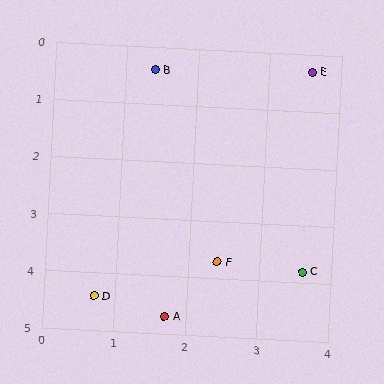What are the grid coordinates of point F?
Point F is at approximately (2.4, 3.7).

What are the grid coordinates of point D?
Point D is at approximately (0.7, 4.4).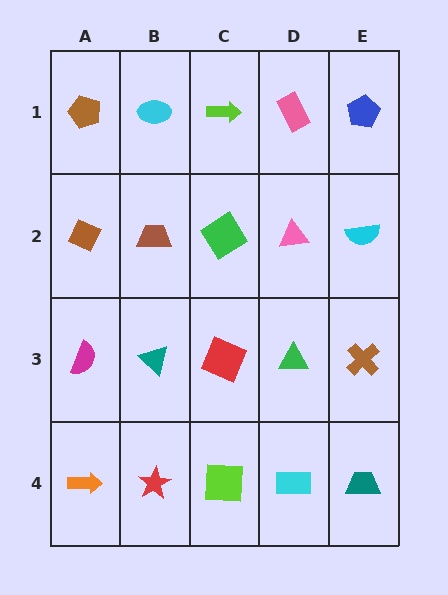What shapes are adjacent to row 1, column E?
A cyan semicircle (row 2, column E), a pink rectangle (row 1, column D).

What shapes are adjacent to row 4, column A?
A magenta semicircle (row 3, column A), a red star (row 4, column B).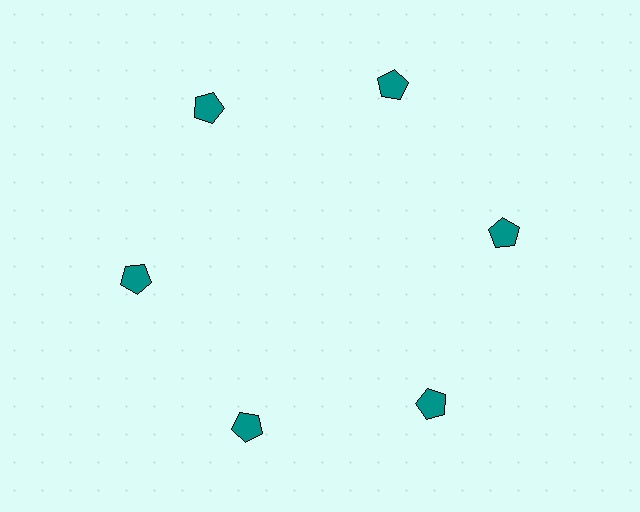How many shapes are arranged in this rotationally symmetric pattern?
There are 6 shapes, arranged in 6 groups of 1.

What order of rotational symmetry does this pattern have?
This pattern has 6-fold rotational symmetry.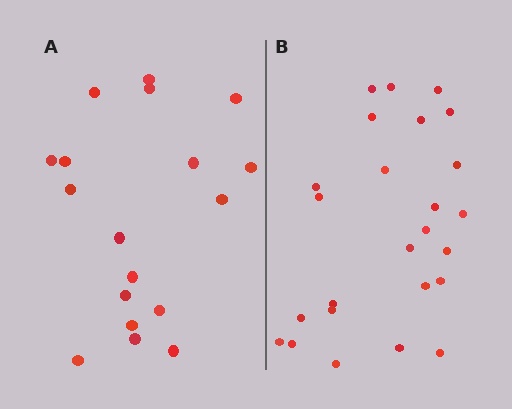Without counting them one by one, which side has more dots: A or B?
Region B (the right region) has more dots.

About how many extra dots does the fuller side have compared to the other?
Region B has roughly 8 or so more dots than region A.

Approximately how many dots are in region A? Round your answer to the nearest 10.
About 20 dots. (The exact count is 18, which rounds to 20.)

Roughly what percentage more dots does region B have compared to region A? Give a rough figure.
About 40% more.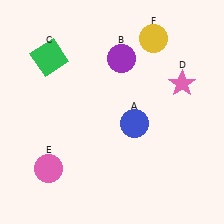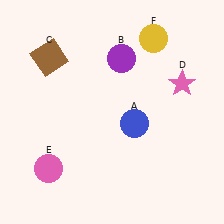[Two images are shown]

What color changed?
The square (C) changed from green in Image 1 to brown in Image 2.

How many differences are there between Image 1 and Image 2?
There is 1 difference between the two images.